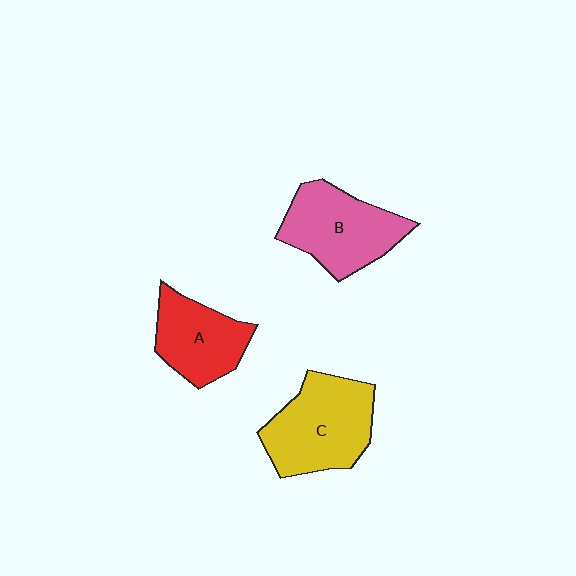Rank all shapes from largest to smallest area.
From largest to smallest: C (yellow), B (pink), A (red).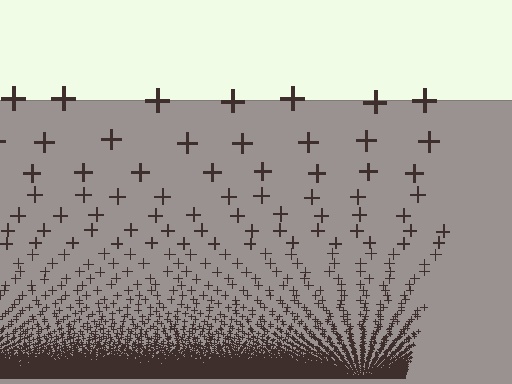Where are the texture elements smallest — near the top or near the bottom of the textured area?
Near the bottom.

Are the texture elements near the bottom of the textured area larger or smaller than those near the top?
Smaller. The gradient is inverted — elements near the bottom are smaller and denser.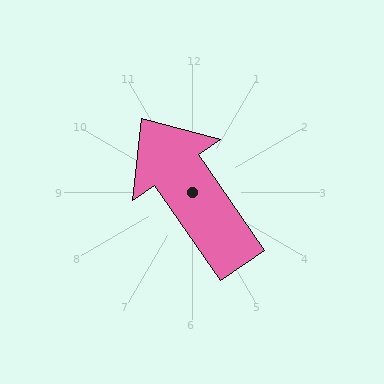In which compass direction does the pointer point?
Northwest.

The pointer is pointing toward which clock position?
Roughly 11 o'clock.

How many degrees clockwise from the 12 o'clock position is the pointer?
Approximately 325 degrees.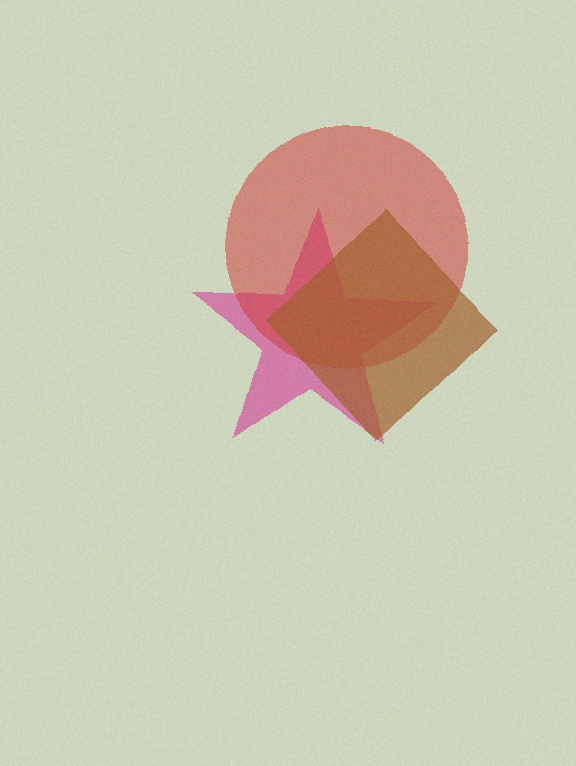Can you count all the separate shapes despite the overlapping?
Yes, there are 3 separate shapes.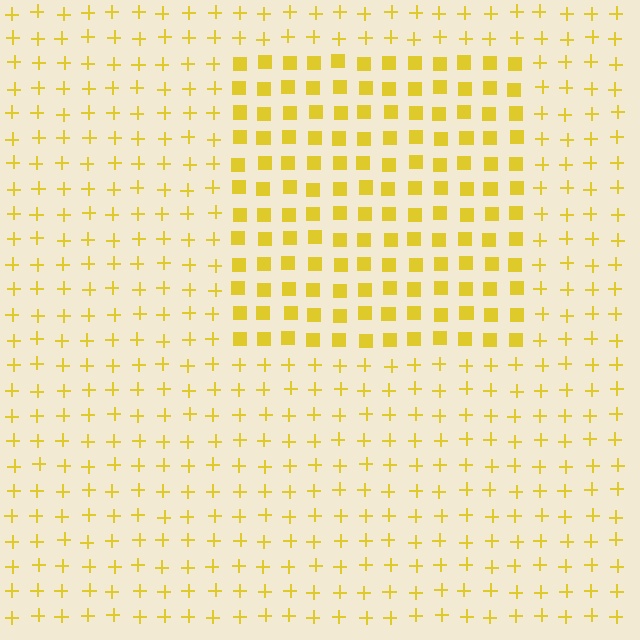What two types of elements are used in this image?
The image uses squares inside the rectangle region and plus signs outside it.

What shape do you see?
I see a rectangle.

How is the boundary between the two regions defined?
The boundary is defined by a change in element shape: squares inside vs. plus signs outside. All elements share the same color and spacing.